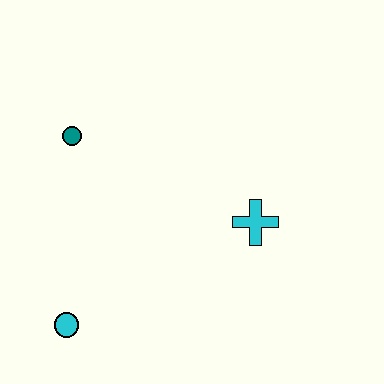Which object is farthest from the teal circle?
The cyan cross is farthest from the teal circle.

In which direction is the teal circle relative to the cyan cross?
The teal circle is to the left of the cyan cross.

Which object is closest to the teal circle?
The cyan circle is closest to the teal circle.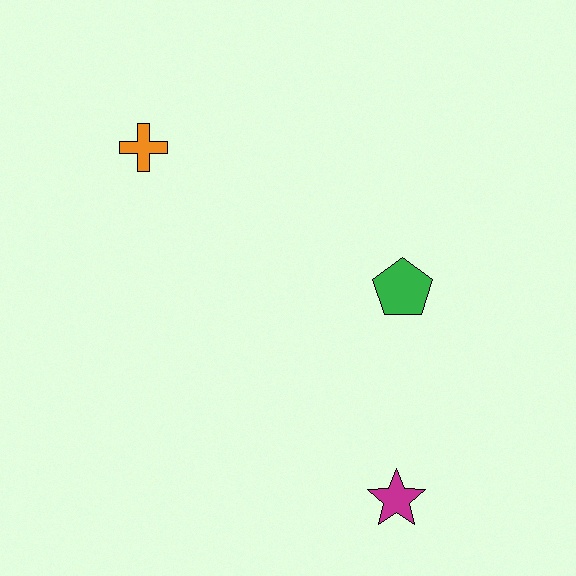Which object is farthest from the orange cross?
The magenta star is farthest from the orange cross.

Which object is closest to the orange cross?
The green pentagon is closest to the orange cross.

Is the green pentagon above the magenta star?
Yes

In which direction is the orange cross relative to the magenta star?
The orange cross is above the magenta star.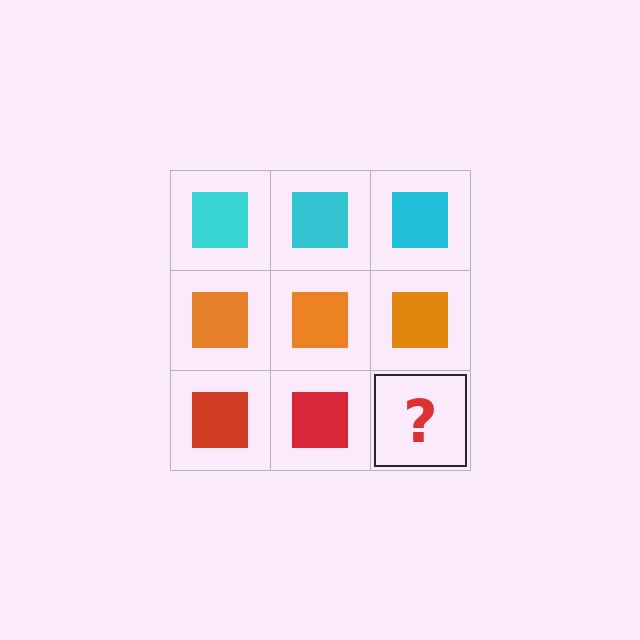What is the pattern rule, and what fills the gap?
The rule is that each row has a consistent color. The gap should be filled with a red square.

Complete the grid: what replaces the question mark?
The question mark should be replaced with a red square.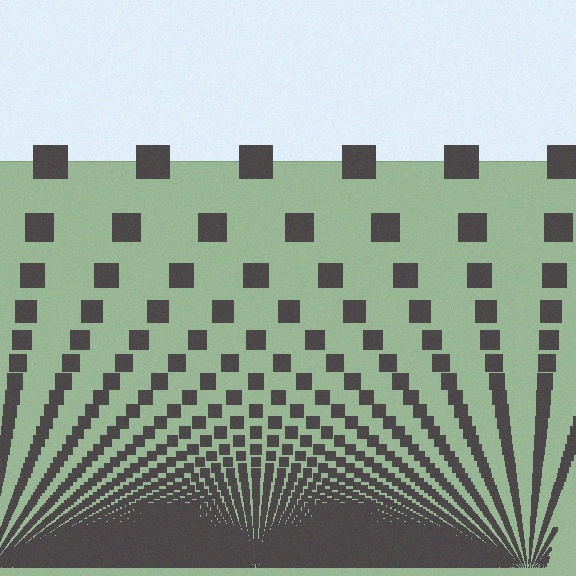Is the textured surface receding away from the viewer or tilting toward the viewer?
The surface appears to tilt toward the viewer. Texture elements get larger and sparser toward the top.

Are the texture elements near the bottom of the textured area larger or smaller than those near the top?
Smaller. The gradient is inverted — elements near the bottom are smaller and denser.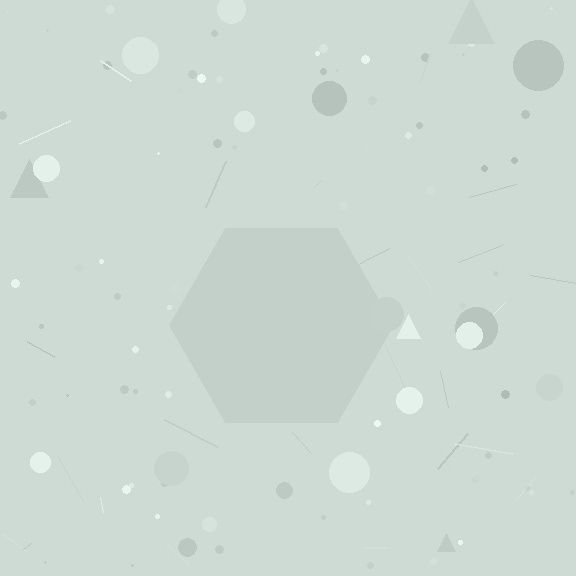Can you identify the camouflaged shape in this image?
The camouflaged shape is a hexagon.